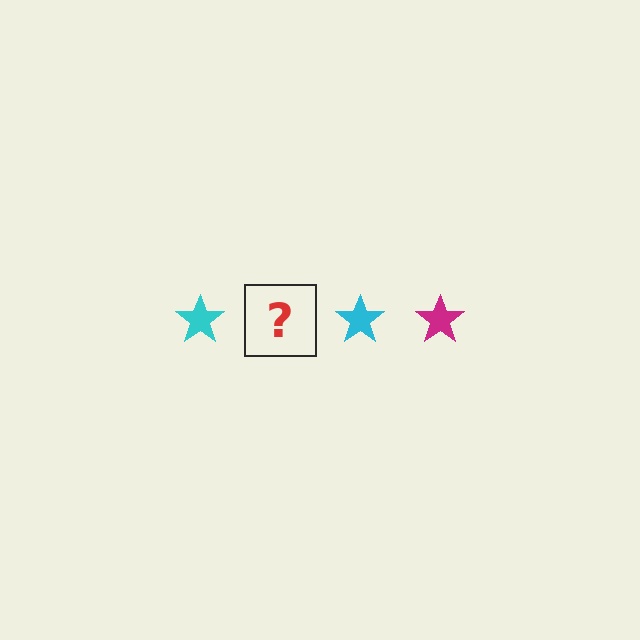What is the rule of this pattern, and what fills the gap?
The rule is that the pattern cycles through cyan, magenta stars. The gap should be filled with a magenta star.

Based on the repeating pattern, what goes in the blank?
The blank should be a magenta star.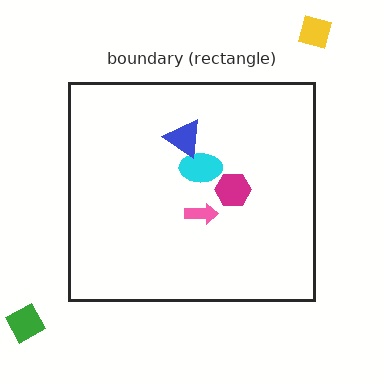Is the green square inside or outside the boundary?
Outside.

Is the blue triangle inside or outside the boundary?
Inside.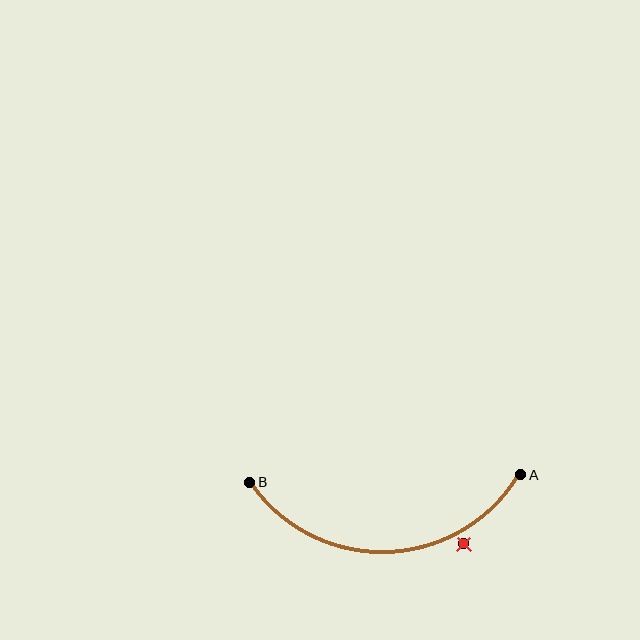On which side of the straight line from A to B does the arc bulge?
The arc bulges below the straight line connecting A and B.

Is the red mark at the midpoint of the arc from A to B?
No — the red mark does not lie on the arc at all. It sits slightly outside the curve.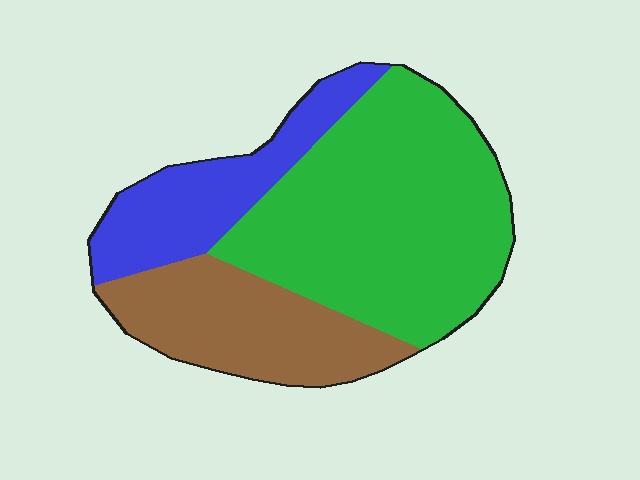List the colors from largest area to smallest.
From largest to smallest: green, brown, blue.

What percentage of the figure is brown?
Brown takes up about one quarter (1/4) of the figure.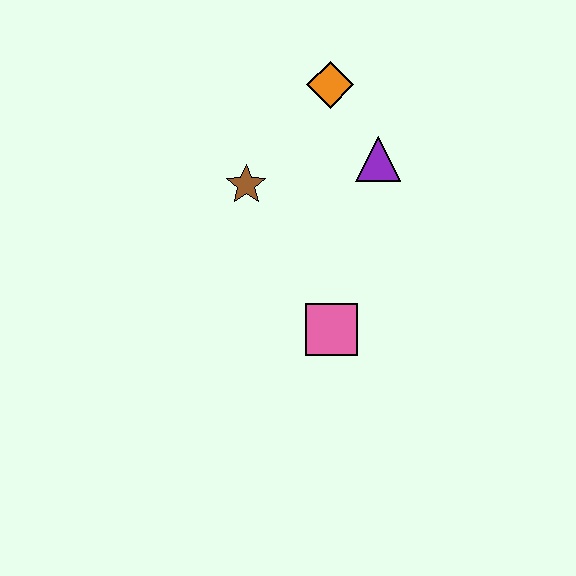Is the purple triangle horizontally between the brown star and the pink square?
No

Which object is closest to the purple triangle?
The orange diamond is closest to the purple triangle.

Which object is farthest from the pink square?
The orange diamond is farthest from the pink square.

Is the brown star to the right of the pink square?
No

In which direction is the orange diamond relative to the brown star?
The orange diamond is above the brown star.